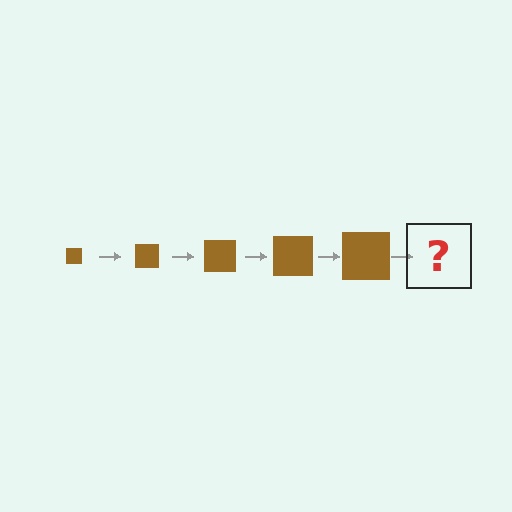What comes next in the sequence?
The next element should be a brown square, larger than the previous one.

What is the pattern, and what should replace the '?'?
The pattern is that the square gets progressively larger each step. The '?' should be a brown square, larger than the previous one.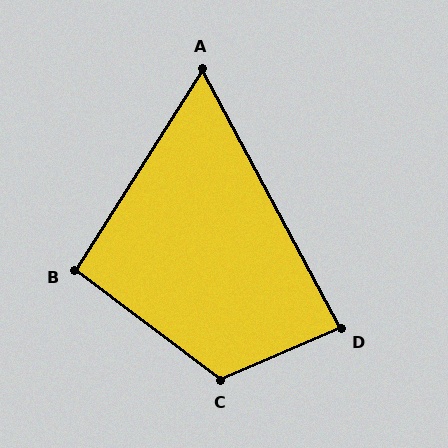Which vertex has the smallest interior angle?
A, at approximately 61 degrees.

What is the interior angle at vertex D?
Approximately 85 degrees (approximately right).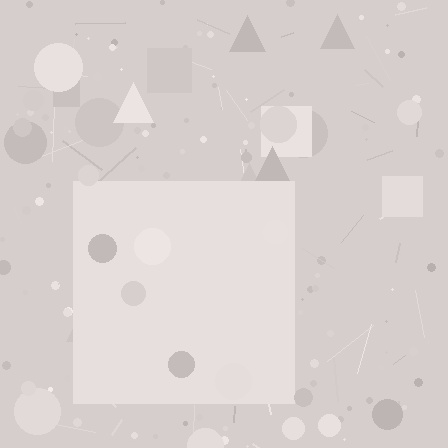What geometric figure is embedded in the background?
A square is embedded in the background.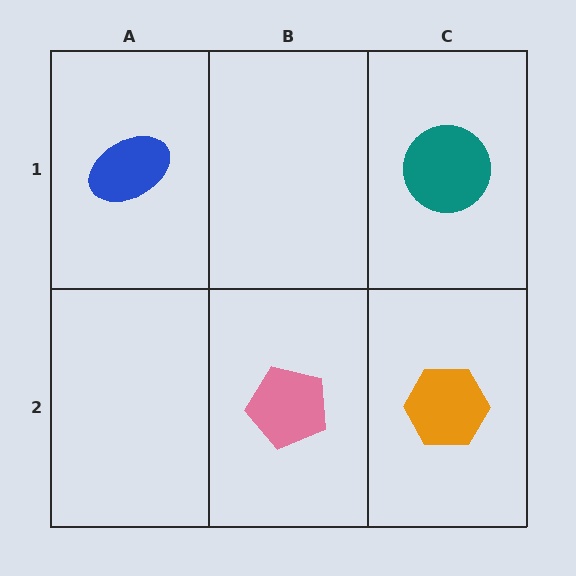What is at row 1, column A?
A blue ellipse.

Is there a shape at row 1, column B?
No, that cell is empty.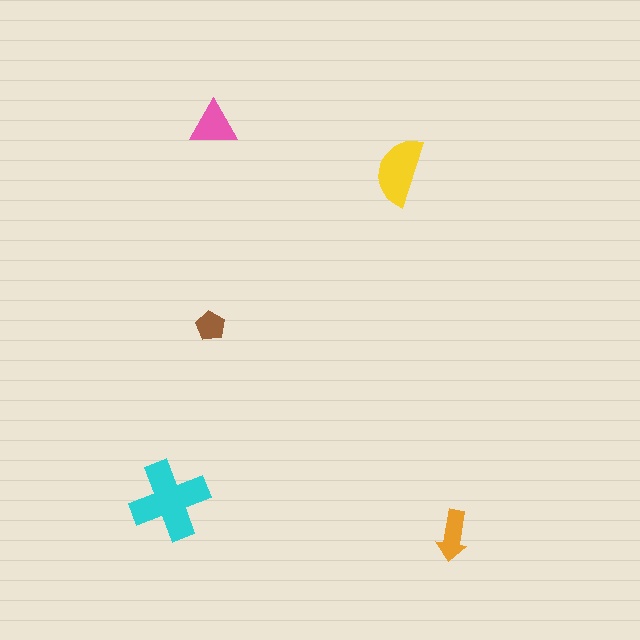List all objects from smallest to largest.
The brown pentagon, the orange arrow, the pink triangle, the yellow semicircle, the cyan cross.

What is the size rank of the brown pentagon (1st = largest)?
5th.